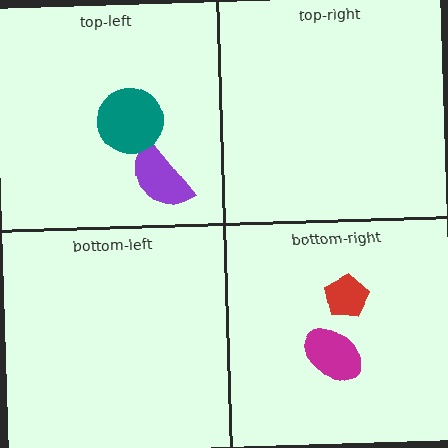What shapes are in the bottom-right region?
The red pentagon, the magenta ellipse.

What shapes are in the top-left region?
The purple semicircle, the teal circle.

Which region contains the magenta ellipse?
The bottom-right region.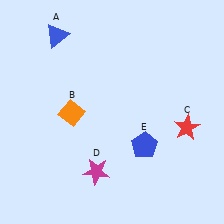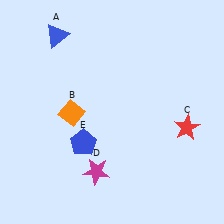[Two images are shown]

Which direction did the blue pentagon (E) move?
The blue pentagon (E) moved left.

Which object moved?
The blue pentagon (E) moved left.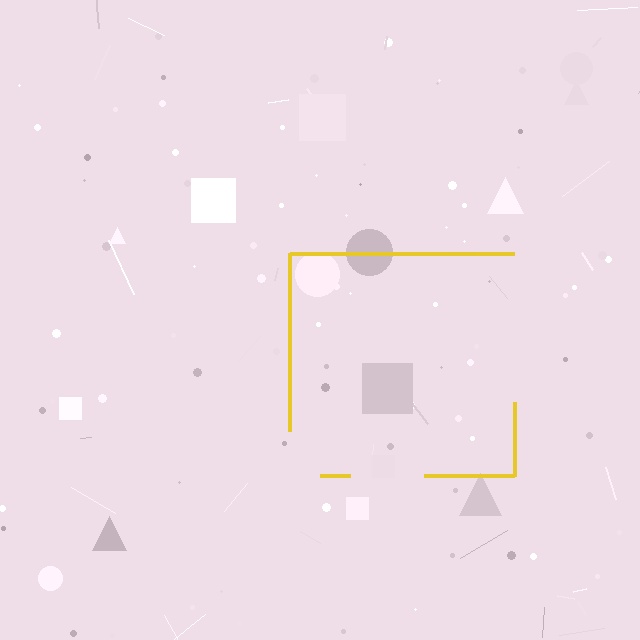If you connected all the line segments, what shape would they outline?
They would outline a square.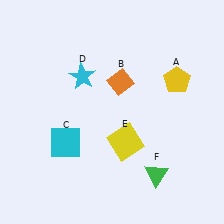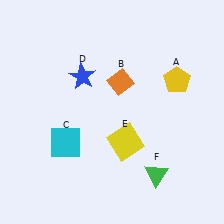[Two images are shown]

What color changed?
The star (D) changed from cyan in Image 1 to blue in Image 2.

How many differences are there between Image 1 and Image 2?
There is 1 difference between the two images.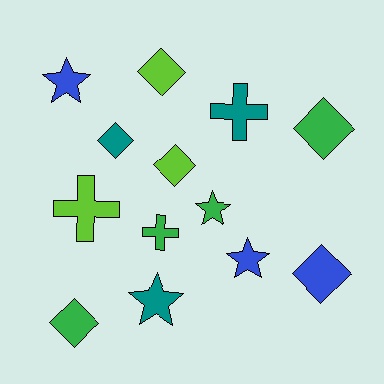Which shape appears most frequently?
Diamond, with 6 objects.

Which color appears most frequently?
Green, with 4 objects.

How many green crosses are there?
There is 1 green cross.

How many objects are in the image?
There are 13 objects.